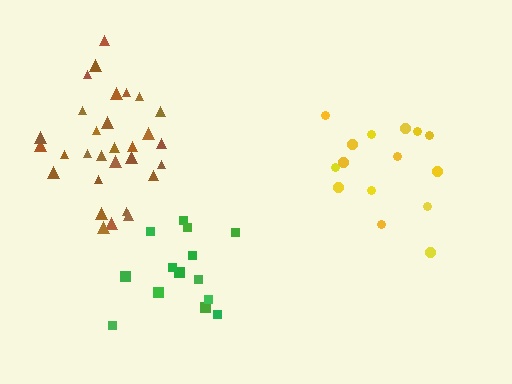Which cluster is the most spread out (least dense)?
Green.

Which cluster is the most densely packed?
Brown.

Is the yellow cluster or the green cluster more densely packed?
Yellow.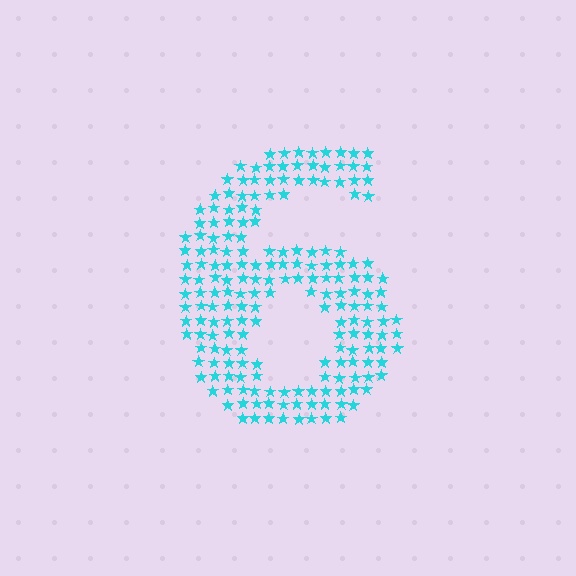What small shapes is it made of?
It is made of small stars.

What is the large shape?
The large shape is the digit 6.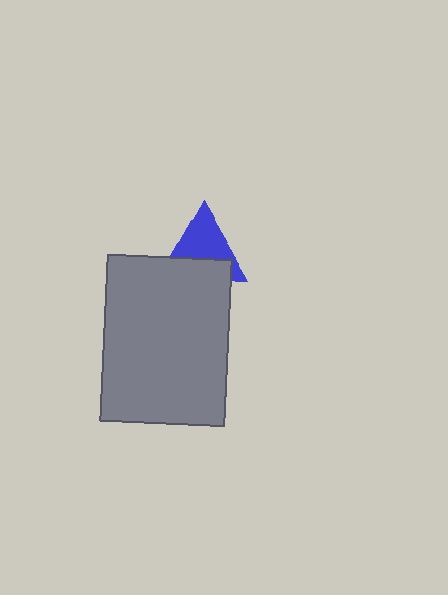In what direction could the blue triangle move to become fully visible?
The blue triangle could move up. That would shift it out from behind the gray rectangle entirely.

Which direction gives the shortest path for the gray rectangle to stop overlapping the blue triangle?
Moving down gives the shortest separation.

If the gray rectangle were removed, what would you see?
You would see the complete blue triangle.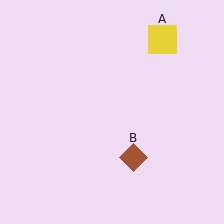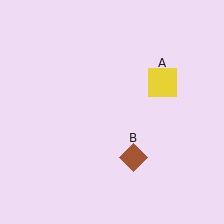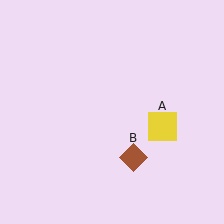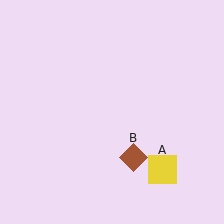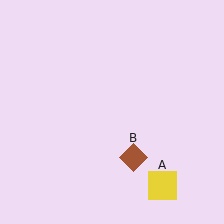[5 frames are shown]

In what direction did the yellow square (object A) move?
The yellow square (object A) moved down.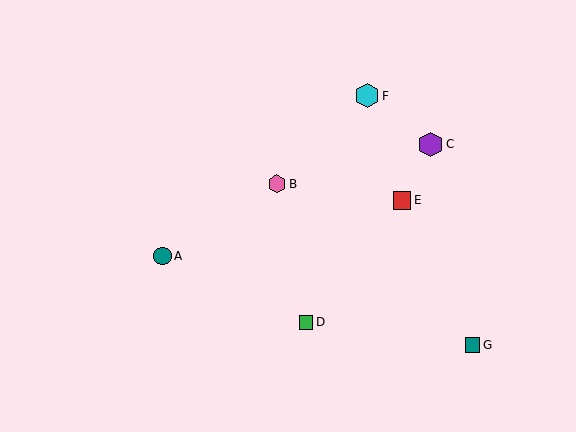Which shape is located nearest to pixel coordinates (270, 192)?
The pink hexagon (labeled B) at (277, 184) is nearest to that location.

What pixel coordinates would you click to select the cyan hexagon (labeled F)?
Click at (367, 96) to select the cyan hexagon F.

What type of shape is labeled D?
Shape D is a green square.